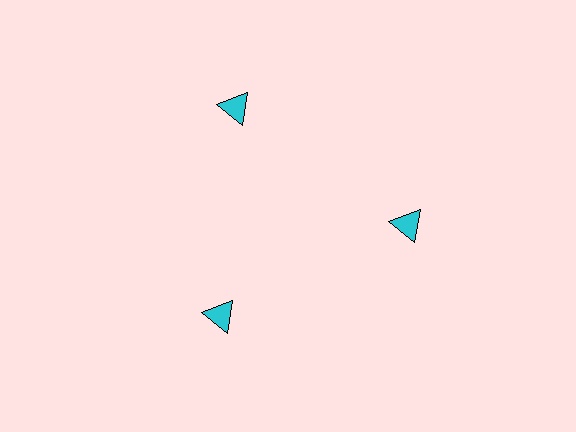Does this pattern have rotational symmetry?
Yes, this pattern has 3-fold rotational symmetry. It looks the same after rotating 120 degrees around the center.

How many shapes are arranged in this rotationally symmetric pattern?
There are 3 shapes, arranged in 3 groups of 1.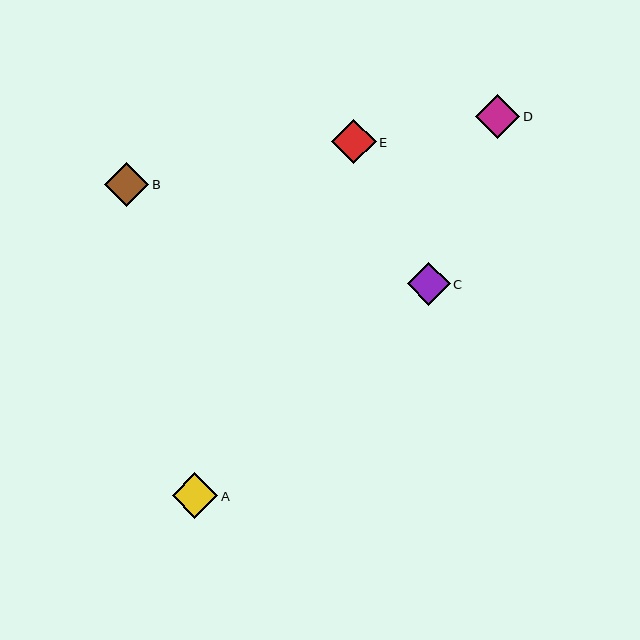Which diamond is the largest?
Diamond A is the largest with a size of approximately 46 pixels.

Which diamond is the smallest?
Diamond C is the smallest with a size of approximately 43 pixels.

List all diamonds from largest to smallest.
From largest to smallest: A, E, B, D, C.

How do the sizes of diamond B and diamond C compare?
Diamond B and diamond C are approximately the same size.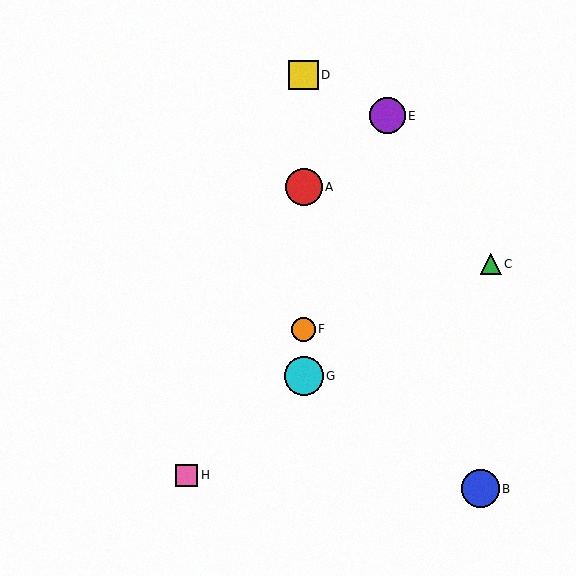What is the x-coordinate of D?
Object D is at x≈304.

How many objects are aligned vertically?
4 objects (A, D, F, G) are aligned vertically.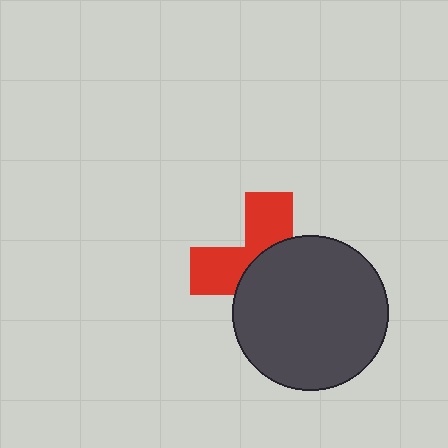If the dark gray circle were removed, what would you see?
You would see the complete red cross.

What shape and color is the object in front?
The object in front is a dark gray circle.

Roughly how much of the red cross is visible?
A small part of it is visible (roughly 41%).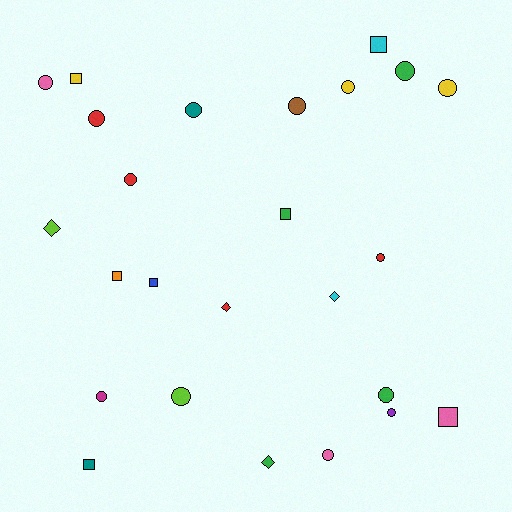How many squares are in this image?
There are 7 squares.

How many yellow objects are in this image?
There are 3 yellow objects.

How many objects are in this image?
There are 25 objects.